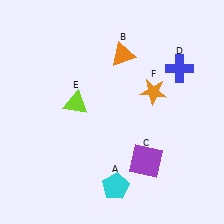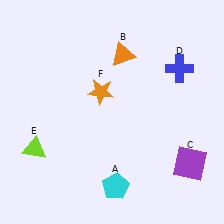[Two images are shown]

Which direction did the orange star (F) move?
The orange star (F) moved left.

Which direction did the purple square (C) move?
The purple square (C) moved right.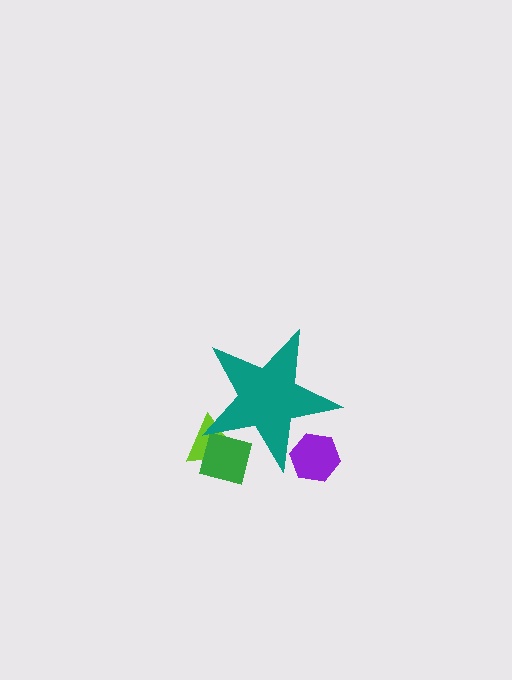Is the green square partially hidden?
Yes, the green square is partially hidden behind the teal star.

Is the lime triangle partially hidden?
Yes, the lime triangle is partially hidden behind the teal star.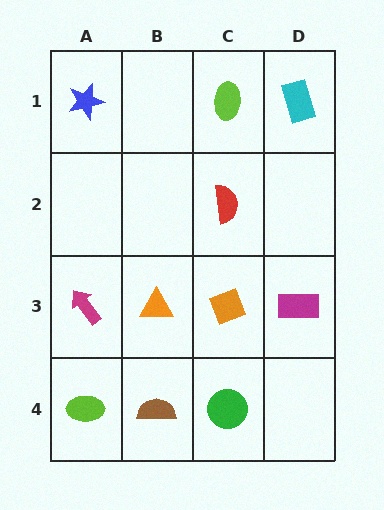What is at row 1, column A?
A blue star.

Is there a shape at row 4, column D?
No, that cell is empty.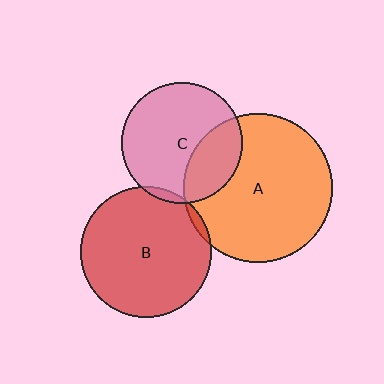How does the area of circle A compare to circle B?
Approximately 1.3 times.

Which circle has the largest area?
Circle A (orange).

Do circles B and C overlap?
Yes.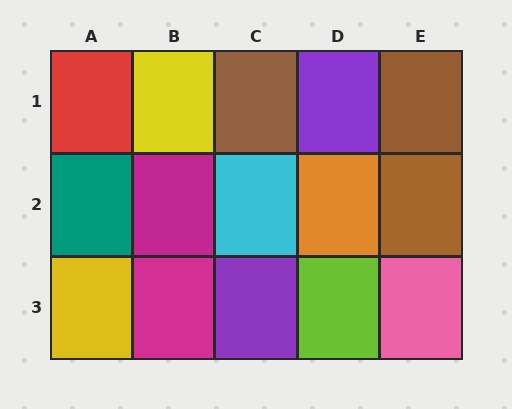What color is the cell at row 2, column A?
Teal.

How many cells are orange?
1 cell is orange.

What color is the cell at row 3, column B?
Magenta.